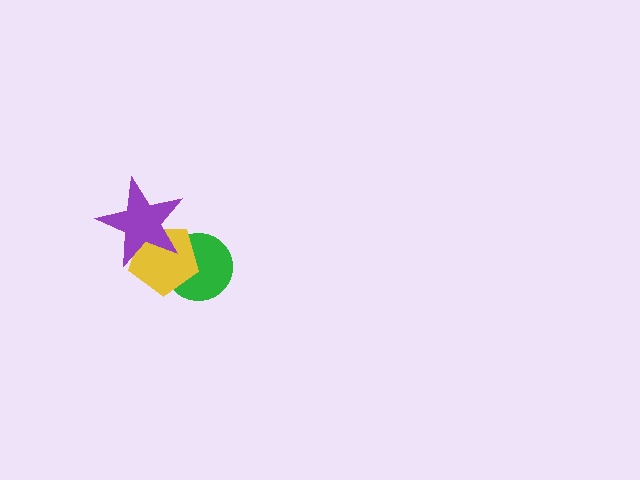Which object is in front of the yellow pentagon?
The purple star is in front of the yellow pentagon.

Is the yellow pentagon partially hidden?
Yes, it is partially covered by another shape.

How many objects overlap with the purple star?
2 objects overlap with the purple star.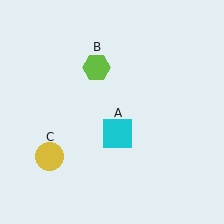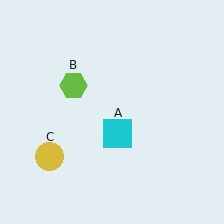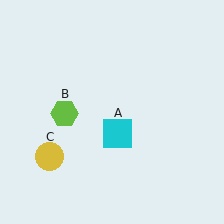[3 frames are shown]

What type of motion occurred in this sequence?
The lime hexagon (object B) rotated counterclockwise around the center of the scene.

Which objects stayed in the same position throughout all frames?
Cyan square (object A) and yellow circle (object C) remained stationary.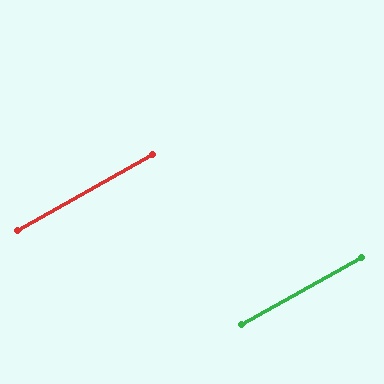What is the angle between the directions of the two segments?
Approximately 0 degrees.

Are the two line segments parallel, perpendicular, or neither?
Parallel — their directions differ by only 0.2°.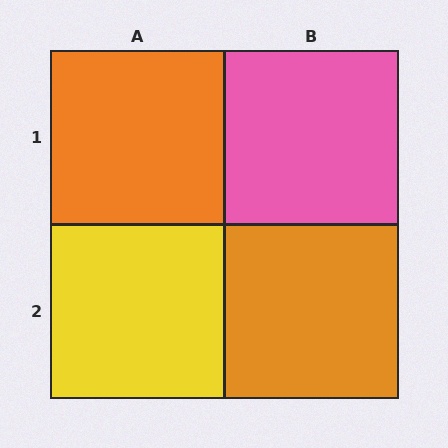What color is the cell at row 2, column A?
Yellow.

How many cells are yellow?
1 cell is yellow.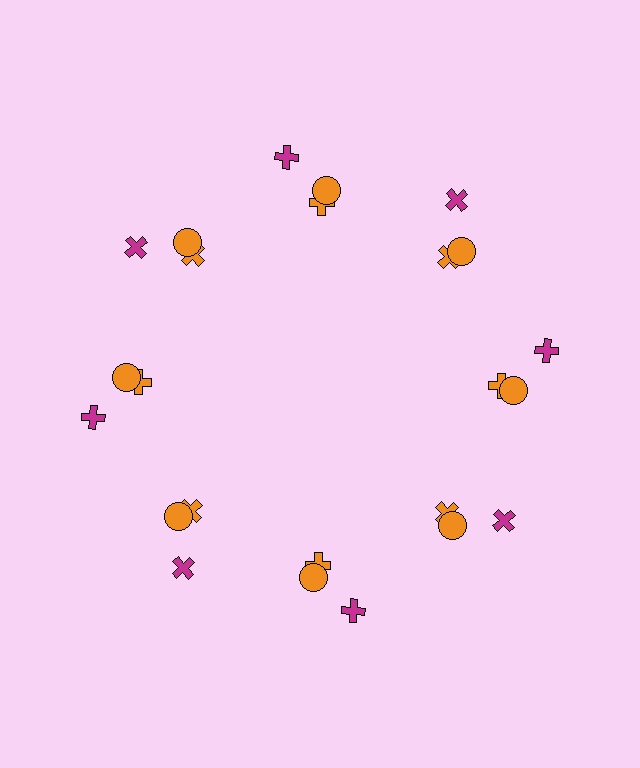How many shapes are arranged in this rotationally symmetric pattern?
There are 24 shapes, arranged in 8 groups of 3.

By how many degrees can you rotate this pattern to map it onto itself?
The pattern maps onto itself every 45 degrees of rotation.